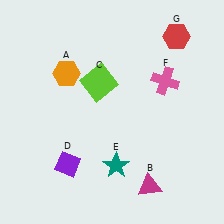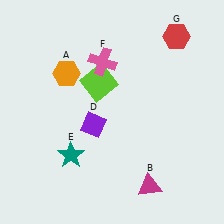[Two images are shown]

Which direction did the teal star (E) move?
The teal star (E) moved left.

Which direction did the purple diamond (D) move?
The purple diamond (D) moved up.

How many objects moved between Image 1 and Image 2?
3 objects moved between the two images.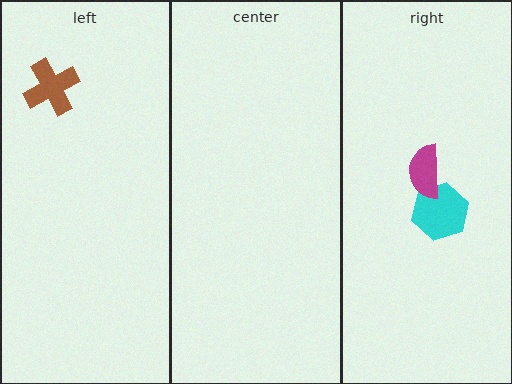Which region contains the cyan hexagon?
The right region.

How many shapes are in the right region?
2.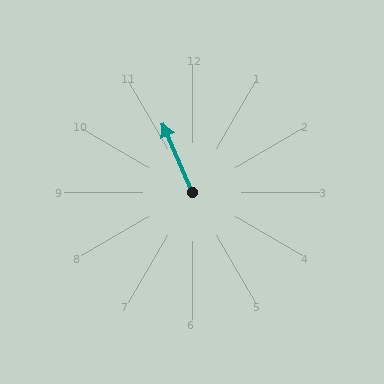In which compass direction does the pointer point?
Northwest.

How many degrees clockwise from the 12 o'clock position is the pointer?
Approximately 337 degrees.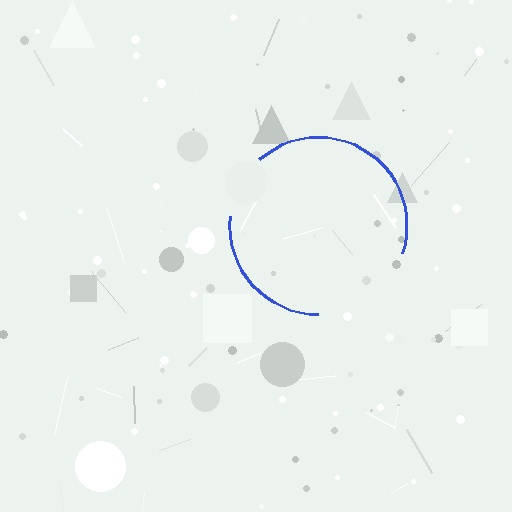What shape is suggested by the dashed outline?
The dashed outline suggests a circle.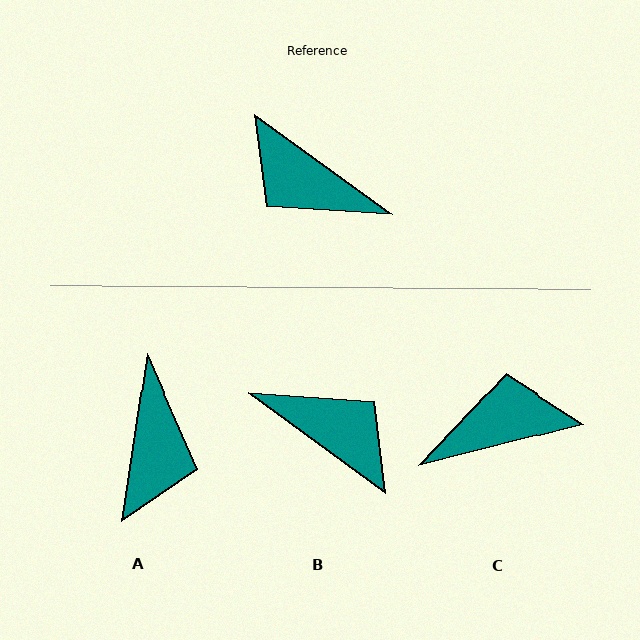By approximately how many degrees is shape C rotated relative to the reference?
Approximately 130 degrees clockwise.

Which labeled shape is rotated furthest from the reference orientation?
B, about 180 degrees away.